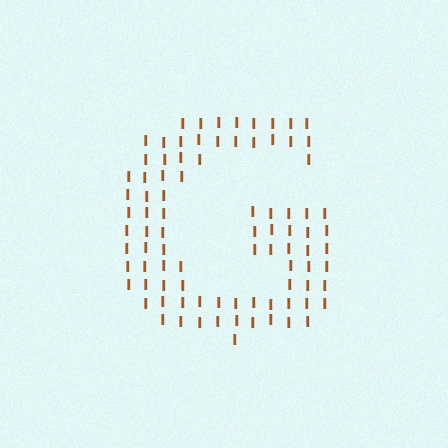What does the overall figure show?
The overall figure shows the letter G.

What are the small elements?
The small elements are letter I's.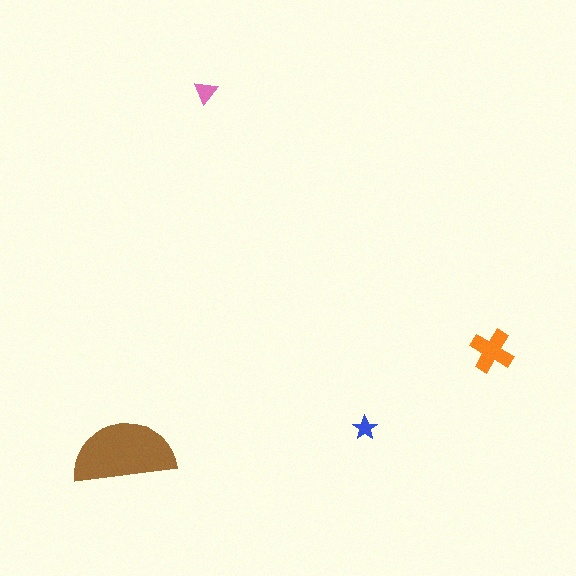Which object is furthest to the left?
The brown semicircle is leftmost.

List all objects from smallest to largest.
The blue star, the pink triangle, the orange cross, the brown semicircle.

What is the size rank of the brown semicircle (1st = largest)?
1st.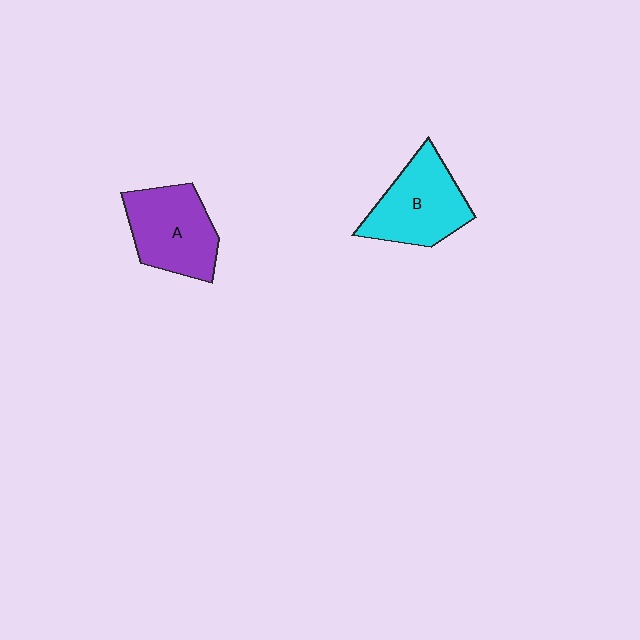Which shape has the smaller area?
Shape A (purple).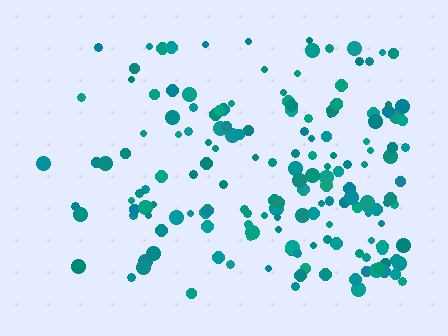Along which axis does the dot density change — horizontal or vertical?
Horizontal.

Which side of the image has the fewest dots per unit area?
The left.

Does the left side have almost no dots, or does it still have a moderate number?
Still a moderate number, just noticeably fewer than the right.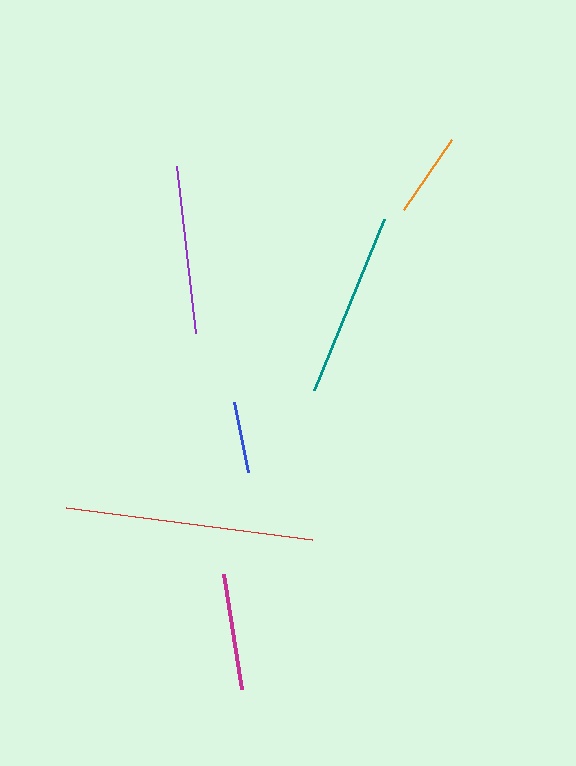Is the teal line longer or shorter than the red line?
The red line is longer than the teal line.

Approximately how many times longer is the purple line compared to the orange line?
The purple line is approximately 2.0 times the length of the orange line.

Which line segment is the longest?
The red line is the longest at approximately 248 pixels.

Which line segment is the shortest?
The blue line is the shortest at approximately 72 pixels.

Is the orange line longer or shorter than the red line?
The red line is longer than the orange line.